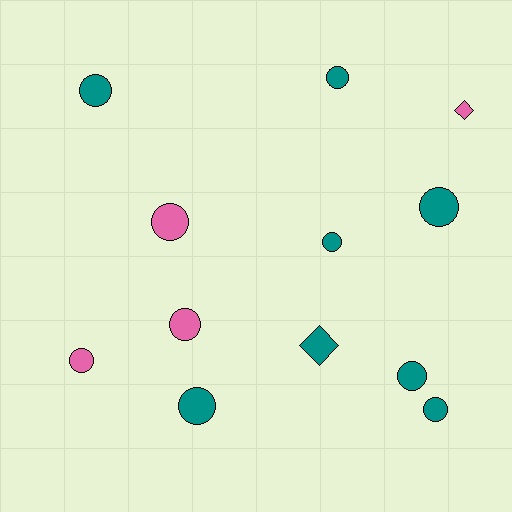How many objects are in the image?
There are 12 objects.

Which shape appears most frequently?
Circle, with 10 objects.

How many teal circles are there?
There are 7 teal circles.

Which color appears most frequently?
Teal, with 8 objects.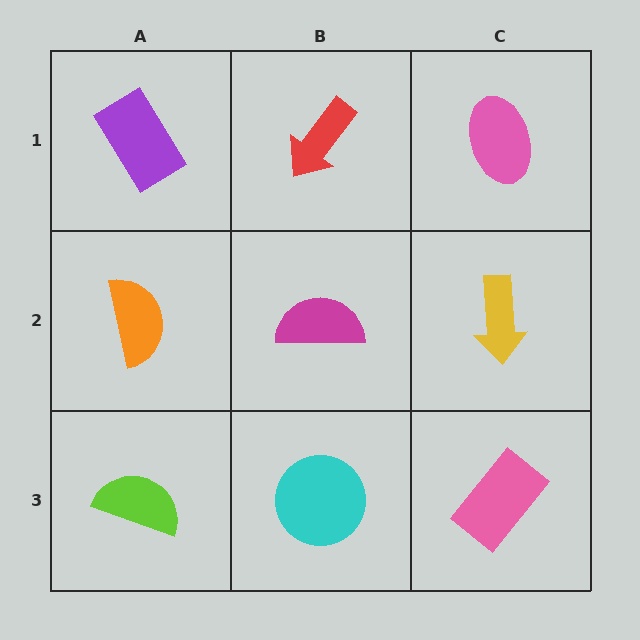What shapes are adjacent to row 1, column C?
A yellow arrow (row 2, column C), a red arrow (row 1, column B).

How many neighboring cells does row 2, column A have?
3.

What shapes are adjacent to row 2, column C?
A pink ellipse (row 1, column C), a pink rectangle (row 3, column C), a magenta semicircle (row 2, column B).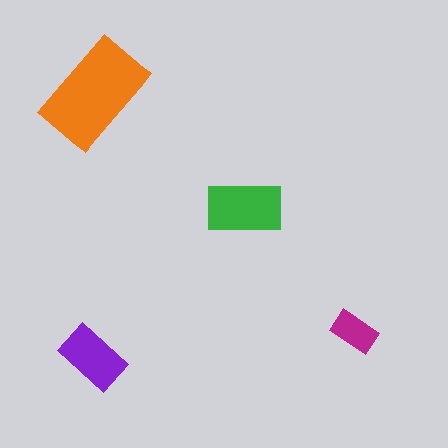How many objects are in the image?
There are 4 objects in the image.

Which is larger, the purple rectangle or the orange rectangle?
The orange one.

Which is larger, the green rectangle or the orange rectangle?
The orange one.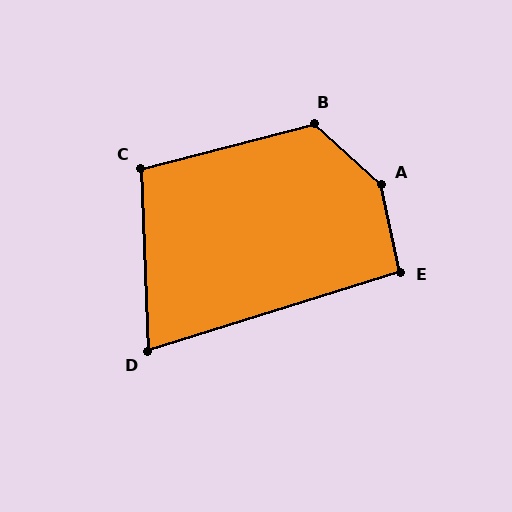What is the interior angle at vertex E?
Approximately 96 degrees (obtuse).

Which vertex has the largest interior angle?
A, at approximately 144 degrees.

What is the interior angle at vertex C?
Approximately 102 degrees (obtuse).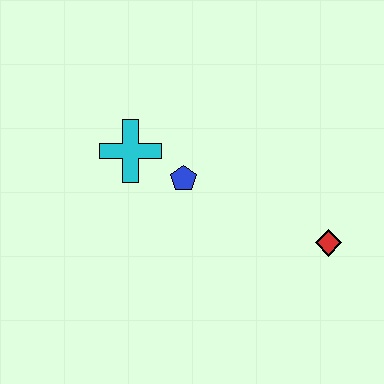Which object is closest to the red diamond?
The blue pentagon is closest to the red diamond.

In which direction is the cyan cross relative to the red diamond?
The cyan cross is to the left of the red diamond.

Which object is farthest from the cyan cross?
The red diamond is farthest from the cyan cross.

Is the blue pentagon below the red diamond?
No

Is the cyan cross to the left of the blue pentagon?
Yes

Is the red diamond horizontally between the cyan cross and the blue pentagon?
No